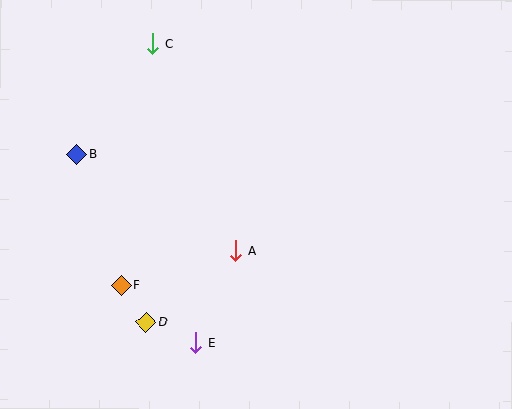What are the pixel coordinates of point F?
Point F is at (121, 286).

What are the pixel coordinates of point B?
Point B is at (77, 155).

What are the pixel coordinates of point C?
Point C is at (152, 43).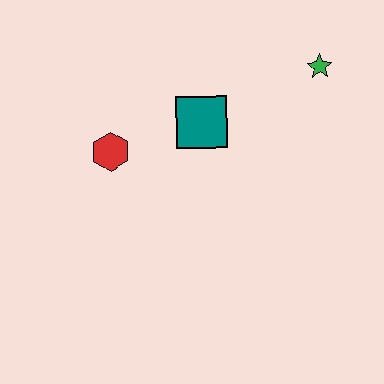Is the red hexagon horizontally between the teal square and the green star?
No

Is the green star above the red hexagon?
Yes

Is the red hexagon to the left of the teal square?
Yes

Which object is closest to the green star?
The teal square is closest to the green star.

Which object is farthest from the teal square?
The green star is farthest from the teal square.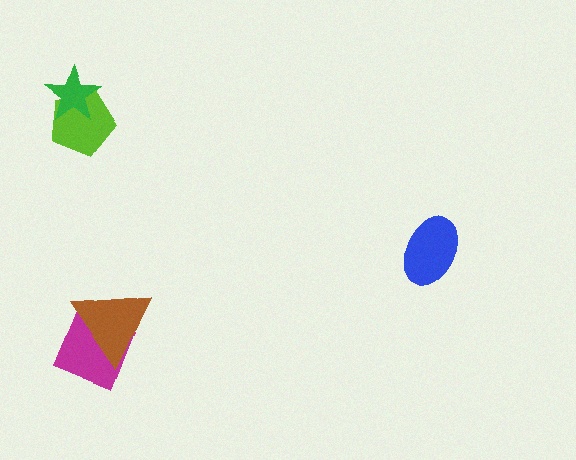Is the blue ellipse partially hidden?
No, no other shape covers it.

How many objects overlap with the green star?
1 object overlaps with the green star.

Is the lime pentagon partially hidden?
Yes, it is partially covered by another shape.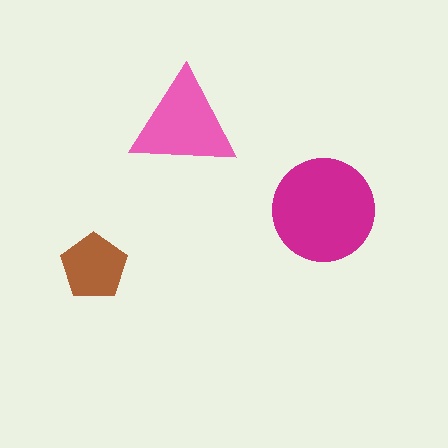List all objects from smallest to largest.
The brown pentagon, the pink triangle, the magenta circle.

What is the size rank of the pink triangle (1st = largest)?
2nd.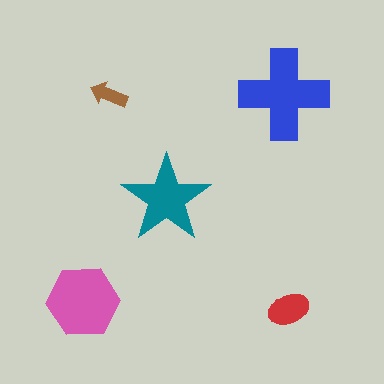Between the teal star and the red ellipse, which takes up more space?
The teal star.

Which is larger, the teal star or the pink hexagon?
The pink hexagon.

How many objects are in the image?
There are 5 objects in the image.